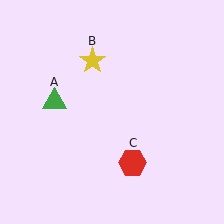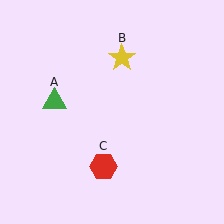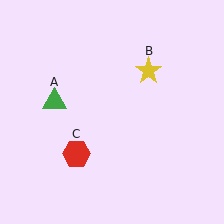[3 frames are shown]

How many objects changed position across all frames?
2 objects changed position: yellow star (object B), red hexagon (object C).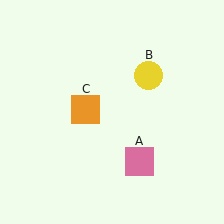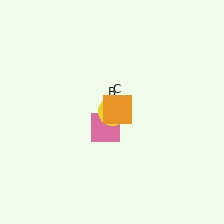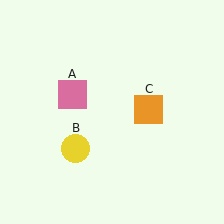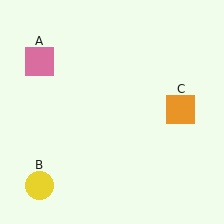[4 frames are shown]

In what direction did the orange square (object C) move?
The orange square (object C) moved right.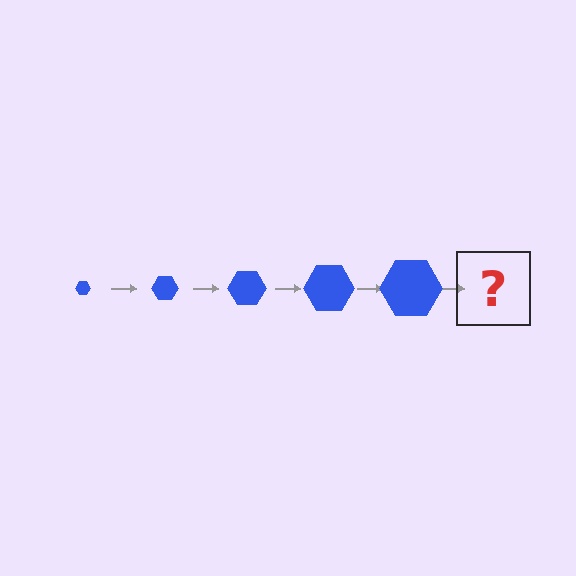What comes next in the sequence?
The next element should be a blue hexagon, larger than the previous one.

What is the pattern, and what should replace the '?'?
The pattern is that the hexagon gets progressively larger each step. The '?' should be a blue hexagon, larger than the previous one.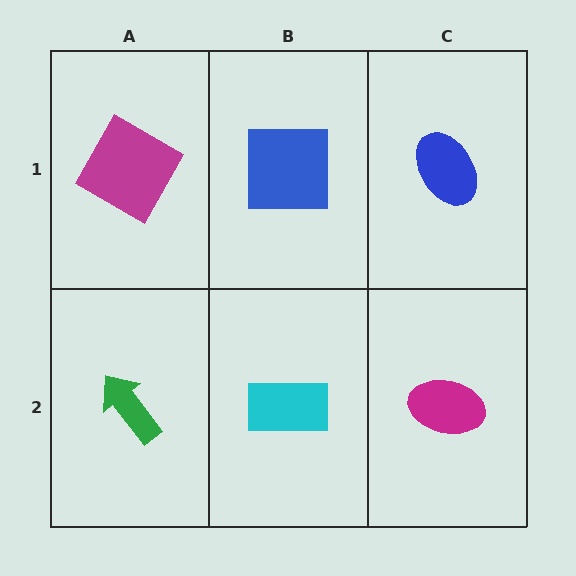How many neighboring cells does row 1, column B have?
3.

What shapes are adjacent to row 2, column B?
A blue square (row 1, column B), a green arrow (row 2, column A), a magenta ellipse (row 2, column C).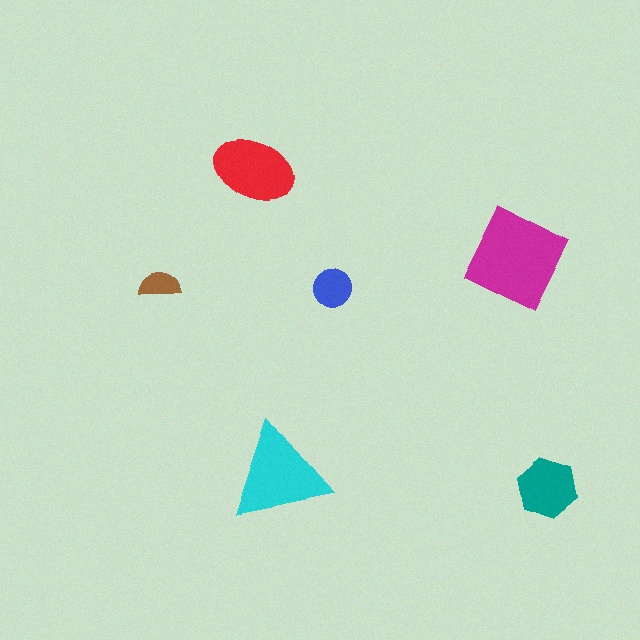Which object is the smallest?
The brown semicircle.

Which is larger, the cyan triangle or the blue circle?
The cyan triangle.